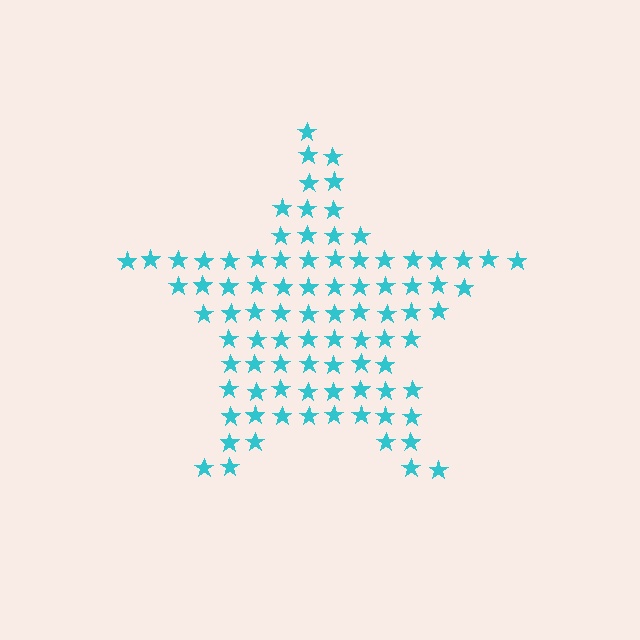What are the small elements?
The small elements are stars.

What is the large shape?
The large shape is a star.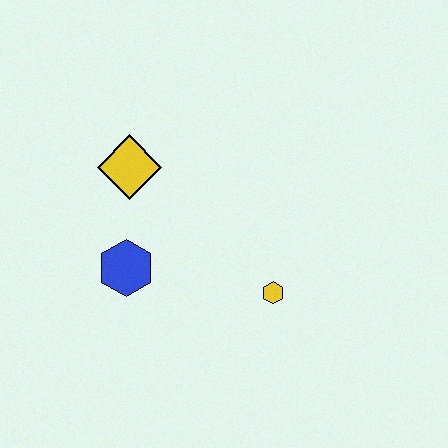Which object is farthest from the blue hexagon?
The yellow hexagon is farthest from the blue hexagon.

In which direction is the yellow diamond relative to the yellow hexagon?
The yellow diamond is to the left of the yellow hexagon.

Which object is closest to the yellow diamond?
The blue hexagon is closest to the yellow diamond.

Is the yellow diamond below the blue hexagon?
No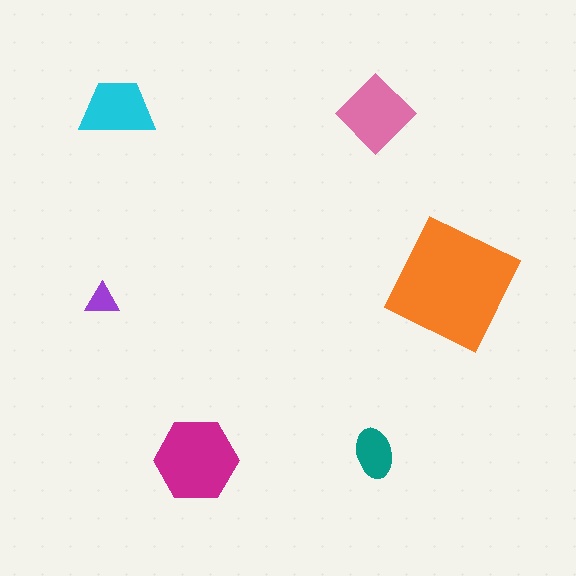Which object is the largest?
The orange square.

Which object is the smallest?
The purple triangle.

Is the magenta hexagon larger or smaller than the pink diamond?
Larger.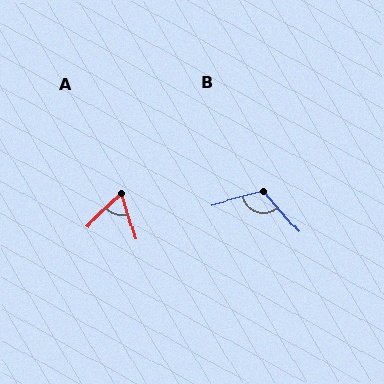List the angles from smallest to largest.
A (64°), B (116°).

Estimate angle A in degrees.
Approximately 64 degrees.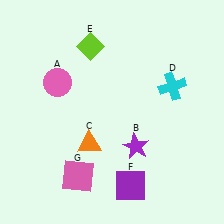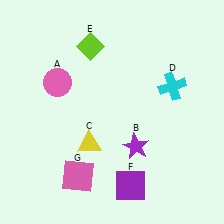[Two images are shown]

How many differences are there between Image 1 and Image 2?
There is 1 difference between the two images.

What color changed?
The triangle (C) changed from orange in Image 1 to yellow in Image 2.